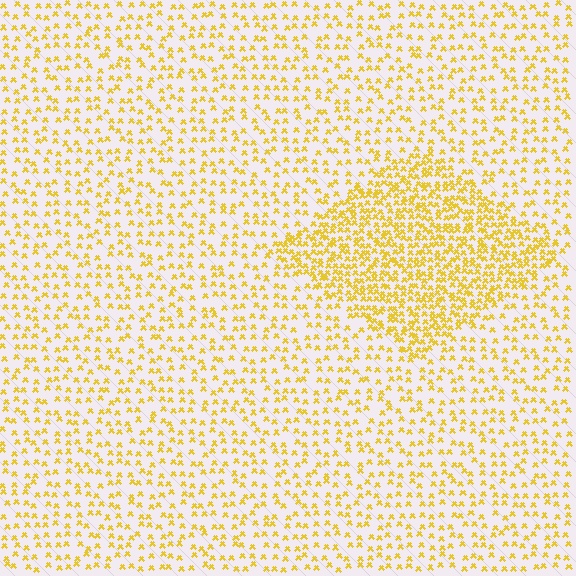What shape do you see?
I see a diamond.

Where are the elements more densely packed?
The elements are more densely packed inside the diamond boundary.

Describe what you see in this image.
The image contains small yellow elements arranged at two different densities. A diamond-shaped region is visible where the elements are more densely packed than the surrounding area.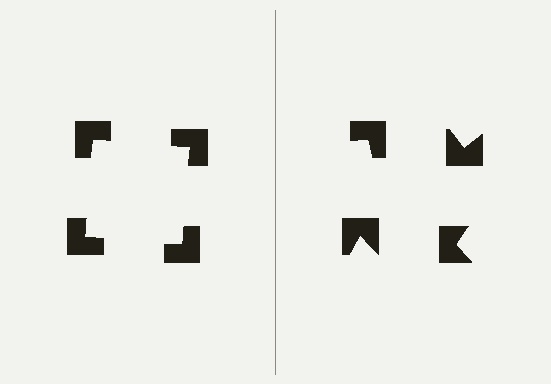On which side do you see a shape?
An illusory square appears on the left side. On the right side the wedge cuts are rotated, so no coherent shape forms.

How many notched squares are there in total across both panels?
8 — 4 on each side.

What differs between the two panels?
The notched squares are positioned identically on both sides; only the wedge orientations differ. On the left they align to a square; on the right they are misaligned.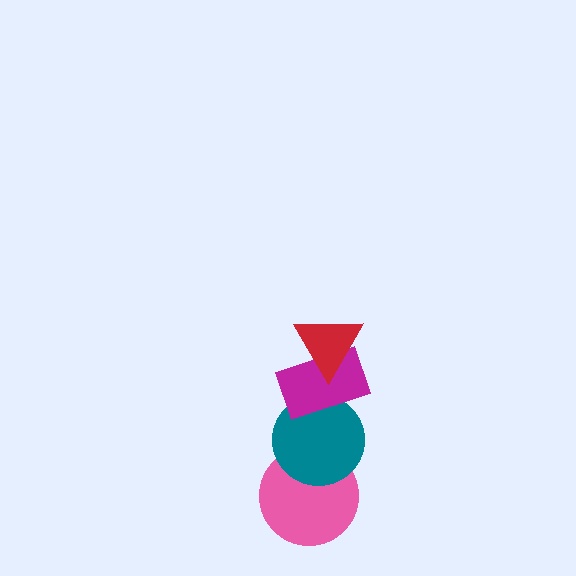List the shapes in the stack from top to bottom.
From top to bottom: the red triangle, the magenta rectangle, the teal circle, the pink circle.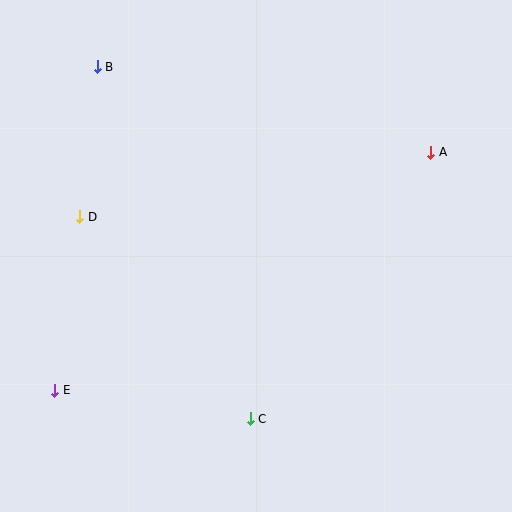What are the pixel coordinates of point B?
Point B is at (97, 67).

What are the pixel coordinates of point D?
Point D is at (80, 217).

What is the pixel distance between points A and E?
The distance between A and E is 445 pixels.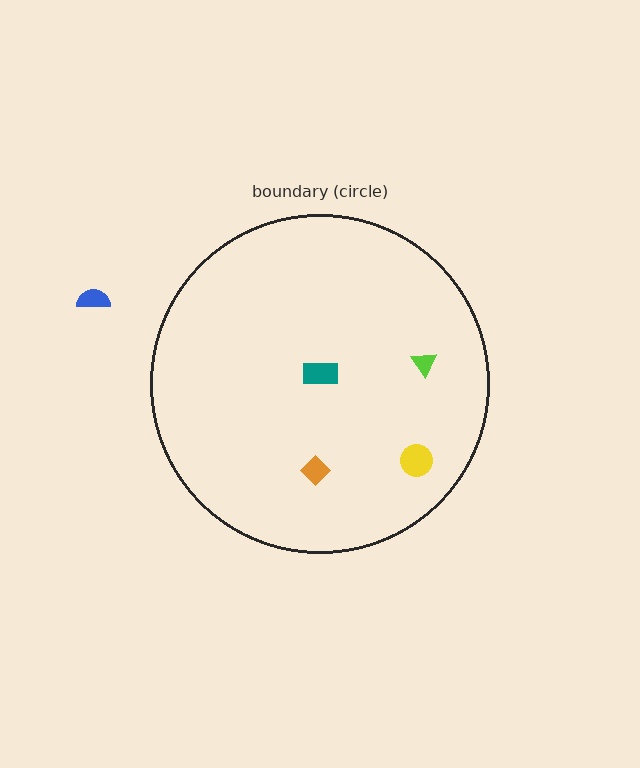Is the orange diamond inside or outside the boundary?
Inside.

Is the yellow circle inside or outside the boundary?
Inside.